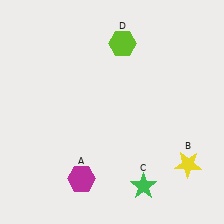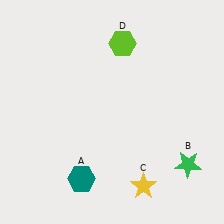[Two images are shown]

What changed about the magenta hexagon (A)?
In Image 1, A is magenta. In Image 2, it changed to teal.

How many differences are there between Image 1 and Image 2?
There are 3 differences between the two images.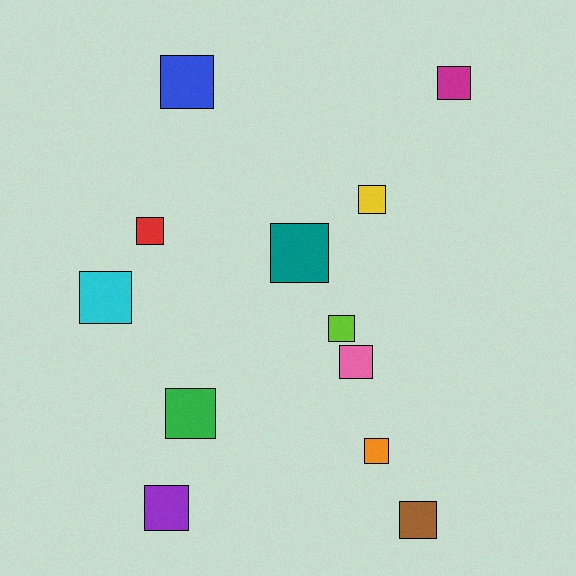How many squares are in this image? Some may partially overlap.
There are 12 squares.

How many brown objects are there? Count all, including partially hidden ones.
There is 1 brown object.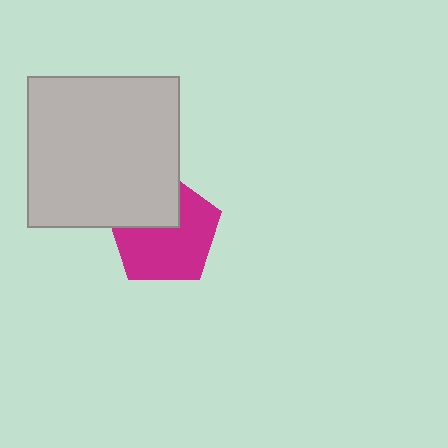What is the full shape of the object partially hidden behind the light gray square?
The partially hidden object is a magenta pentagon.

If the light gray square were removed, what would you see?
You would see the complete magenta pentagon.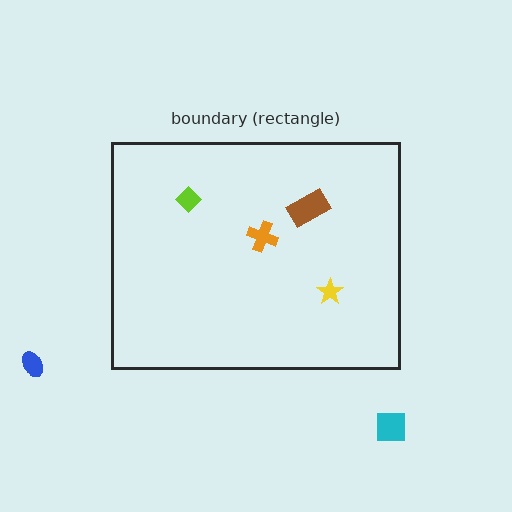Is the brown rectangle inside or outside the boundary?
Inside.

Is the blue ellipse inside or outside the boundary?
Outside.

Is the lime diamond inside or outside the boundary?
Inside.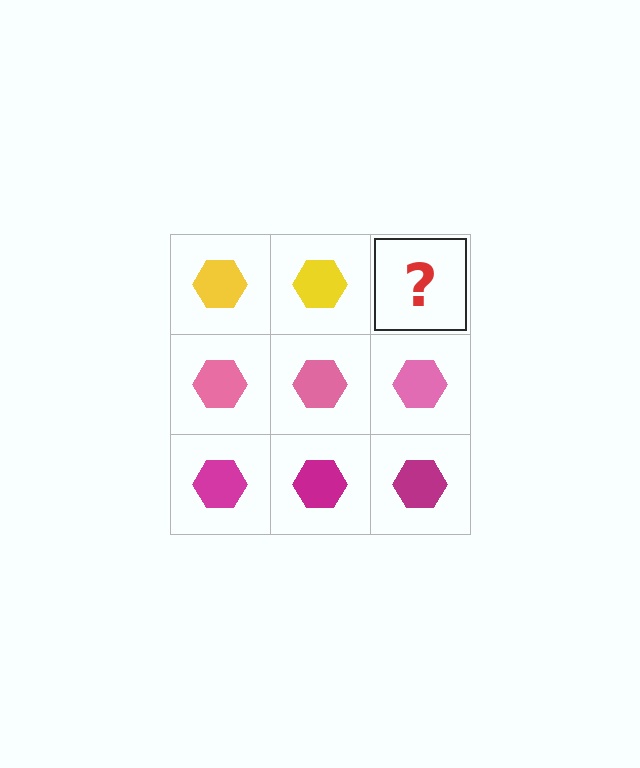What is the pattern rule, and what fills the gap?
The rule is that each row has a consistent color. The gap should be filled with a yellow hexagon.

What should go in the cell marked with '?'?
The missing cell should contain a yellow hexagon.